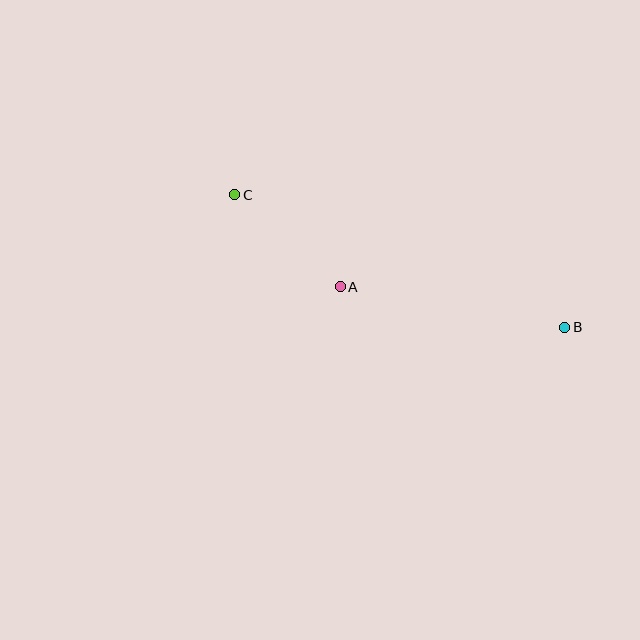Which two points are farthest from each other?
Points B and C are farthest from each other.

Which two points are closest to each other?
Points A and C are closest to each other.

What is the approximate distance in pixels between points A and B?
The distance between A and B is approximately 228 pixels.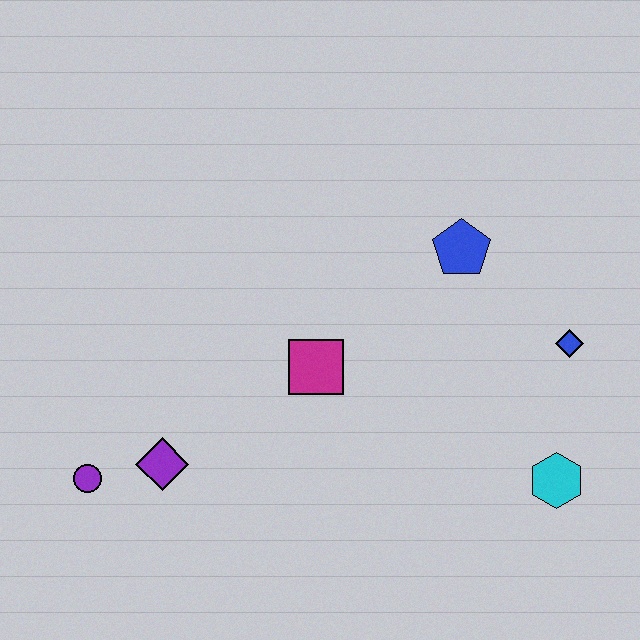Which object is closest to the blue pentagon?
The blue diamond is closest to the blue pentagon.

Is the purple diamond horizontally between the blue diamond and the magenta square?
No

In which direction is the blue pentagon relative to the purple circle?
The blue pentagon is to the right of the purple circle.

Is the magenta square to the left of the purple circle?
No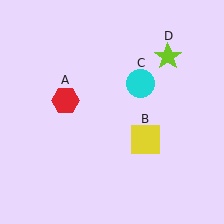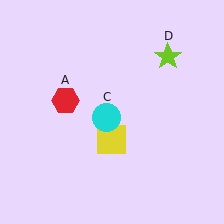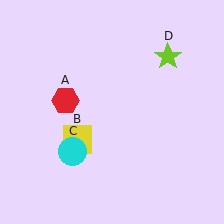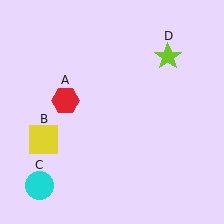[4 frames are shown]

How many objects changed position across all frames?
2 objects changed position: yellow square (object B), cyan circle (object C).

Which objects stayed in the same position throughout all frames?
Red hexagon (object A) and lime star (object D) remained stationary.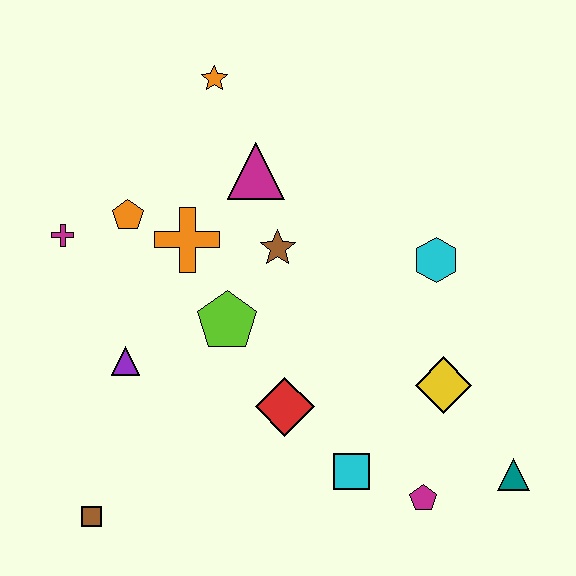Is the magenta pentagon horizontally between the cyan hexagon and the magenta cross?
Yes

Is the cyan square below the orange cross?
Yes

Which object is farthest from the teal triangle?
The magenta cross is farthest from the teal triangle.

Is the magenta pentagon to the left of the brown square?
No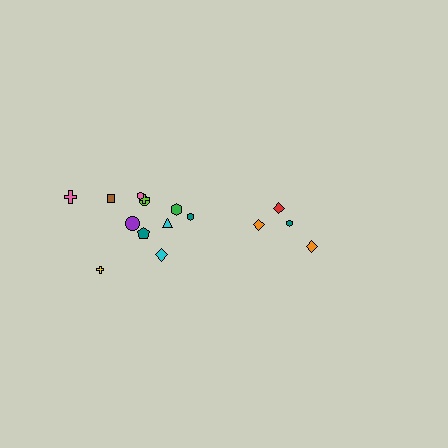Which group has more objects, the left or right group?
The left group.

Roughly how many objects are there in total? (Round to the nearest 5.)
Roughly 15 objects in total.